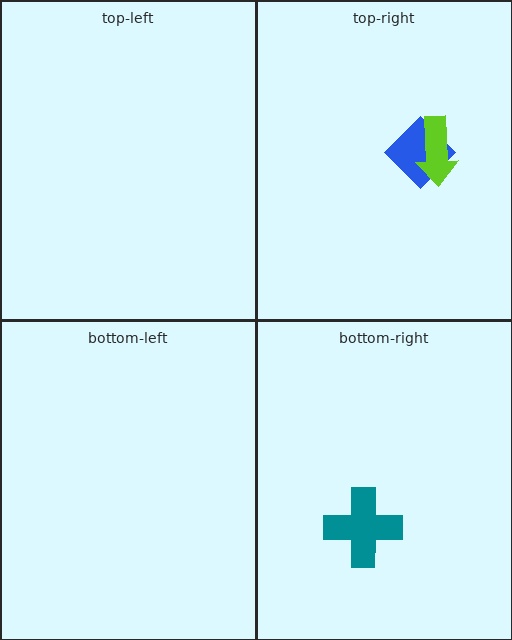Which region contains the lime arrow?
The top-right region.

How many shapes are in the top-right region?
2.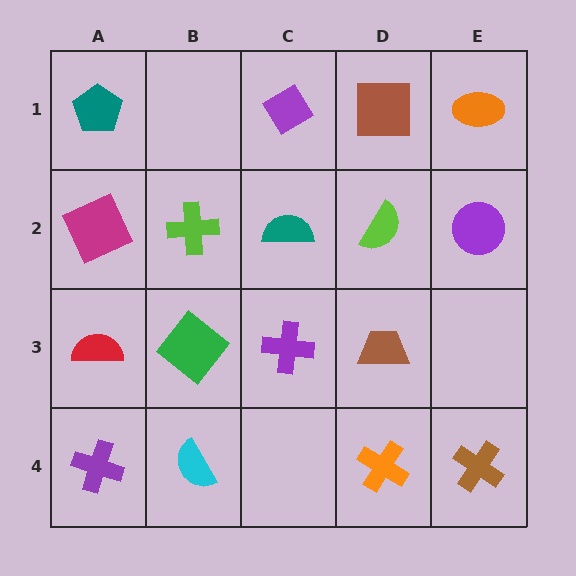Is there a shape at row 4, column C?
No, that cell is empty.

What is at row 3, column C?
A purple cross.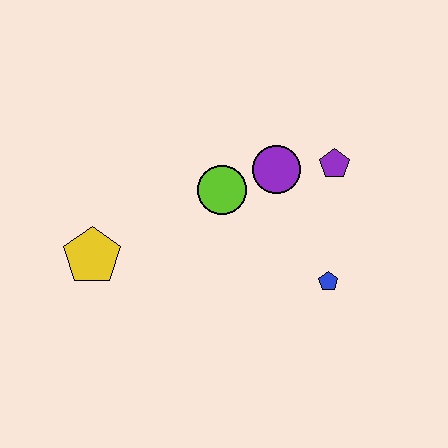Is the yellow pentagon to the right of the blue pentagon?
No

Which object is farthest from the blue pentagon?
The yellow pentagon is farthest from the blue pentagon.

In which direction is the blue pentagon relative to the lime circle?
The blue pentagon is to the right of the lime circle.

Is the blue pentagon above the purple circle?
No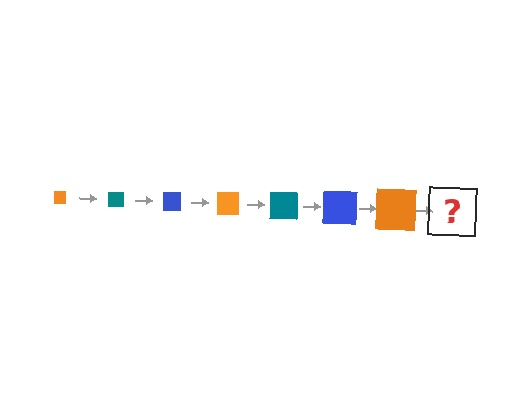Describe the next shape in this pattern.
It should be a teal square, larger than the previous one.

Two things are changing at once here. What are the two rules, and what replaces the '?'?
The two rules are that the square grows larger each step and the color cycles through orange, teal, and blue. The '?' should be a teal square, larger than the previous one.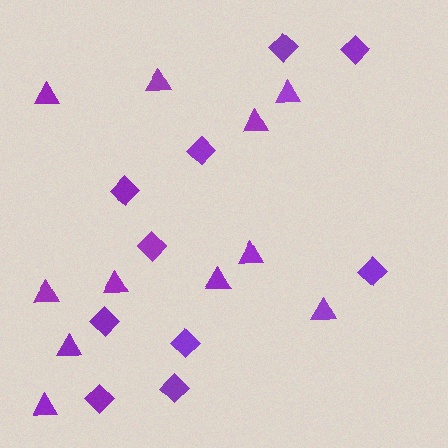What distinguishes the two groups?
There are 2 groups: one group of diamonds (10) and one group of triangles (11).